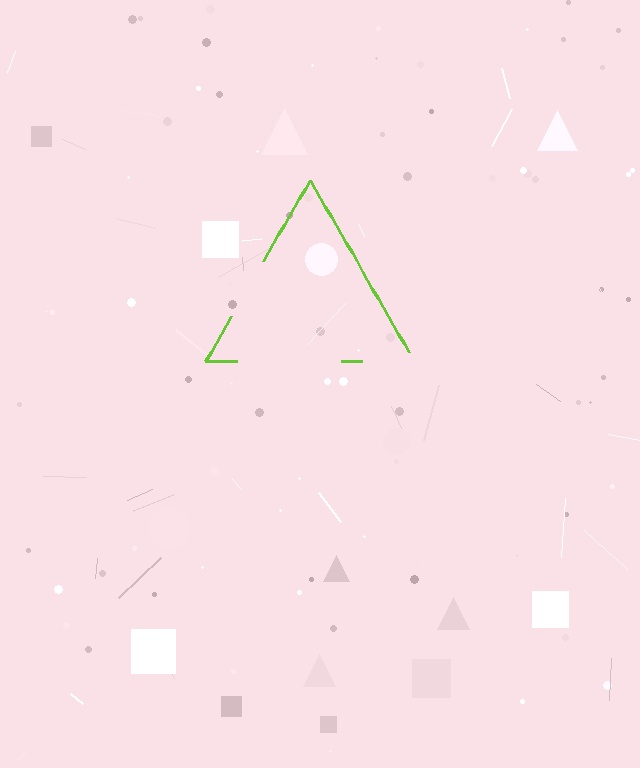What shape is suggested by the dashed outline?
The dashed outline suggests a triangle.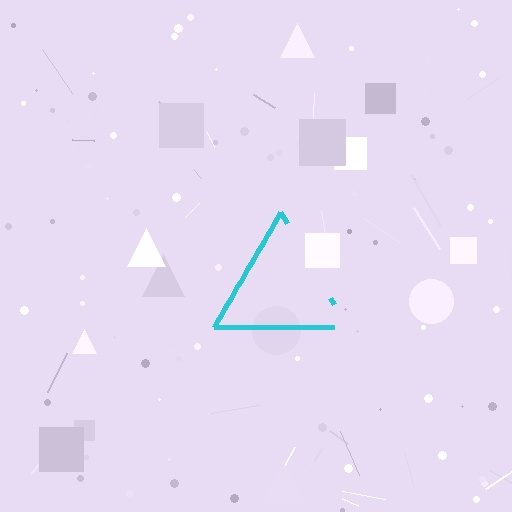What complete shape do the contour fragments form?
The contour fragments form a triangle.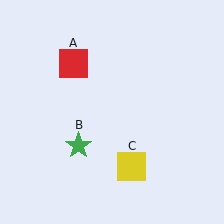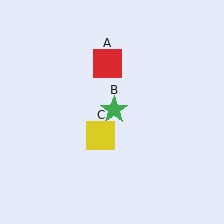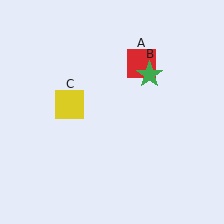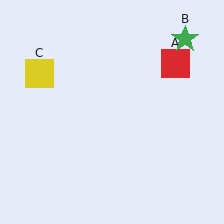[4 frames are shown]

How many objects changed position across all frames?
3 objects changed position: red square (object A), green star (object B), yellow square (object C).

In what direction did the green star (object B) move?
The green star (object B) moved up and to the right.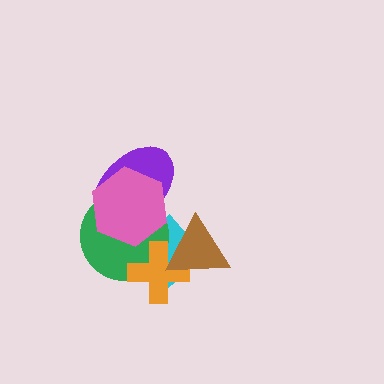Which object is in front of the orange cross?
The brown triangle is in front of the orange cross.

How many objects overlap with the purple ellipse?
2 objects overlap with the purple ellipse.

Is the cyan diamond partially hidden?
Yes, it is partially covered by another shape.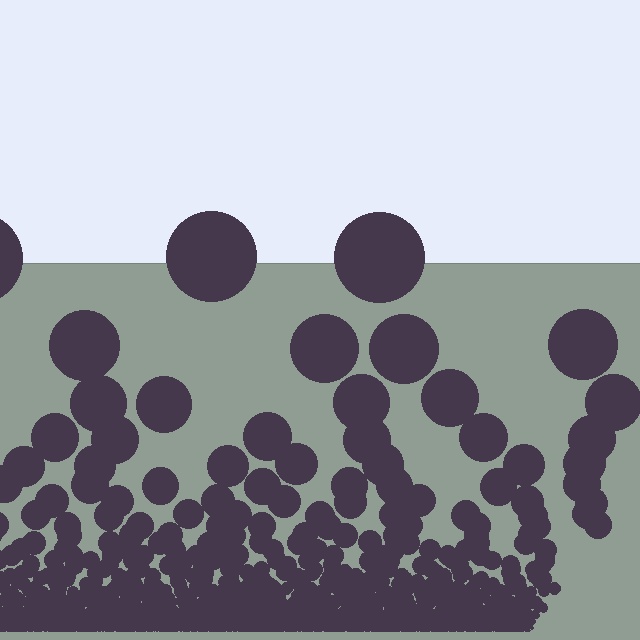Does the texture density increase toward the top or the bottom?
Density increases toward the bottom.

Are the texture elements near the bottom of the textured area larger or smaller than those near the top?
Smaller. The gradient is inverted — elements near the bottom are smaller and denser.